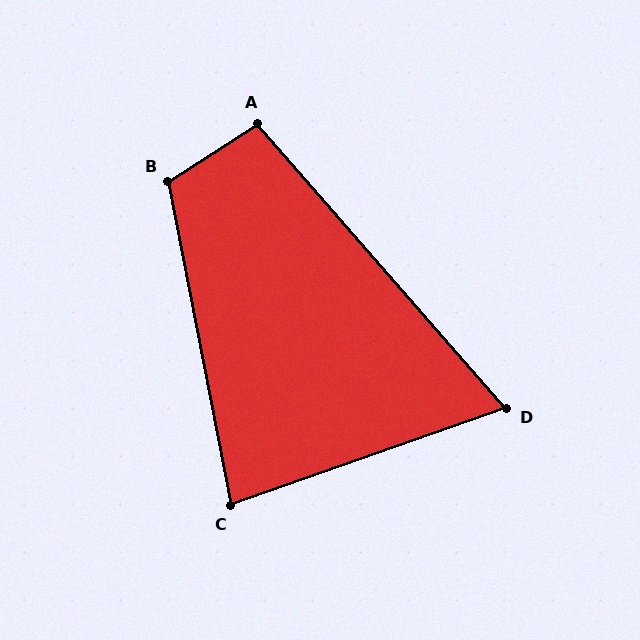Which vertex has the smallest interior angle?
D, at approximately 68 degrees.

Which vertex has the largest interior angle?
B, at approximately 112 degrees.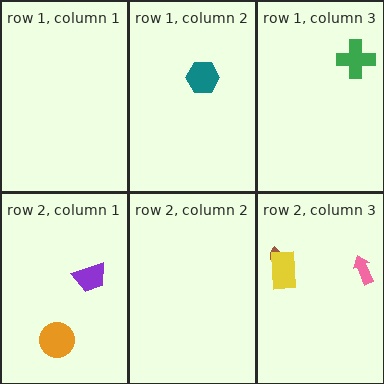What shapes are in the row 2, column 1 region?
The purple trapezoid, the orange circle.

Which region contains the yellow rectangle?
The row 2, column 3 region.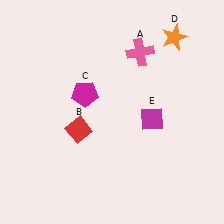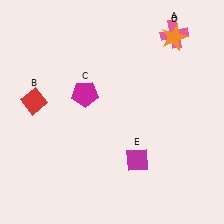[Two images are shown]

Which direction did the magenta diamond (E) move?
The magenta diamond (E) moved down.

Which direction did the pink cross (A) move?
The pink cross (A) moved right.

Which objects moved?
The objects that moved are: the pink cross (A), the red diamond (B), the magenta diamond (E).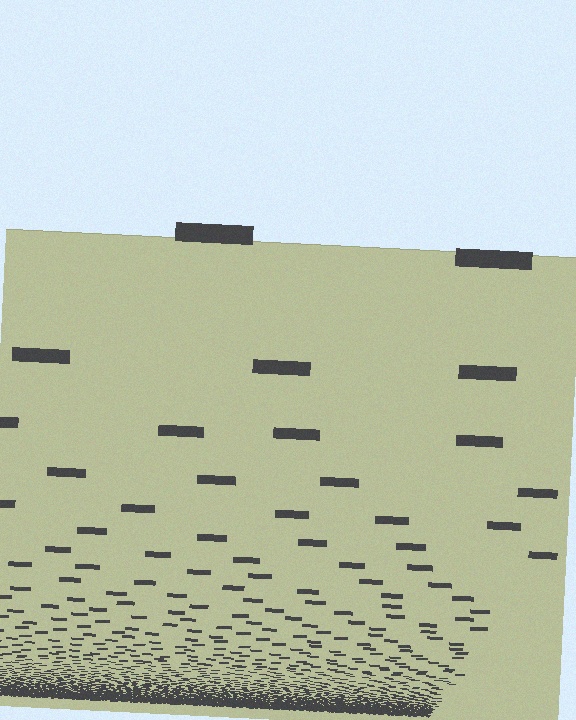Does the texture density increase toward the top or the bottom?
Density increases toward the bottom.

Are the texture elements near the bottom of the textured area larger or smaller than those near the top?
Smaller. The gradient is inverted — elements near the bottom are smaller and denser.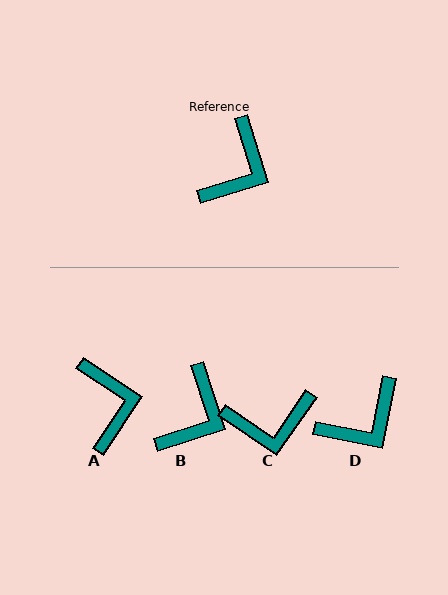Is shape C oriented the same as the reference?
No, it is off by about 52 degrees.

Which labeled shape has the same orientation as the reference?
B.